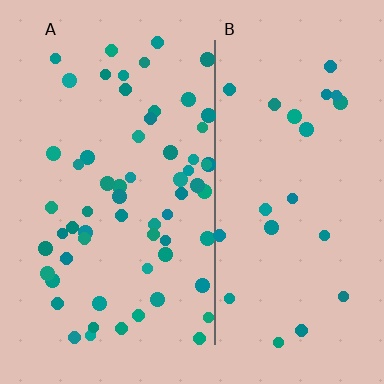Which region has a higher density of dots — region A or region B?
A (the left).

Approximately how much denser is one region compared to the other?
Approximately 2.6× — region A over region B.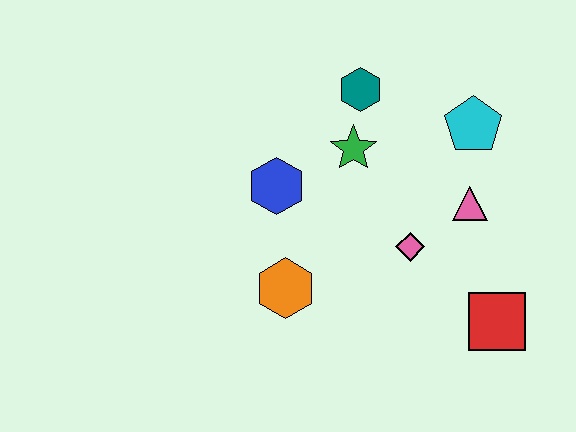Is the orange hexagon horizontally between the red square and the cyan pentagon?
No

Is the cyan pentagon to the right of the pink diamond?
Yes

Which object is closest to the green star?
The teal hexagon is closest to the green star.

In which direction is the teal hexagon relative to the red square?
The teal hexagon is above the red square.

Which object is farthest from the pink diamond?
The teal hexagon is farthest from the pink diamond.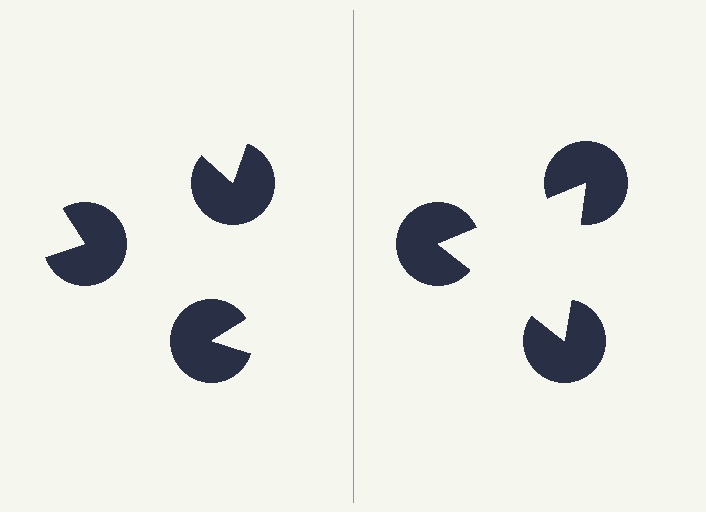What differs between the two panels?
The pac-man discs are positioned identically on both sides; only the wedge orientations differ. On the right they align to a triangle; on the left they are misaligned.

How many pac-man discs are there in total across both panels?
6 — 3 on each side.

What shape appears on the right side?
An illusory triangle.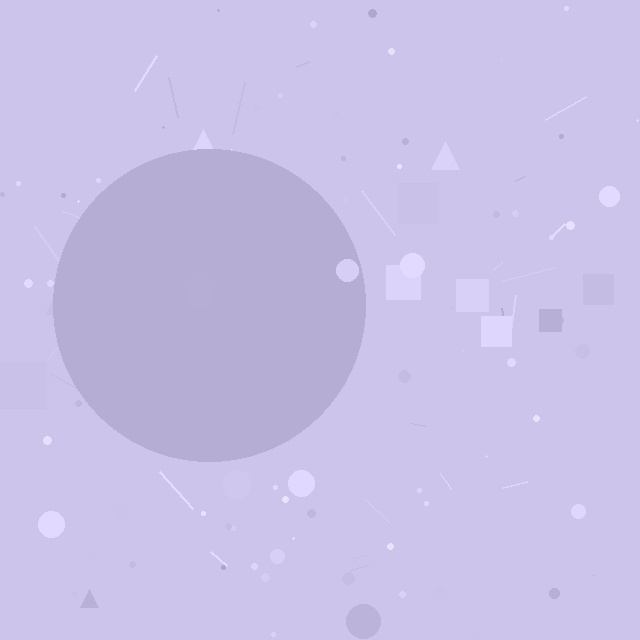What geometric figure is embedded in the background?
A circle is embedded in the background.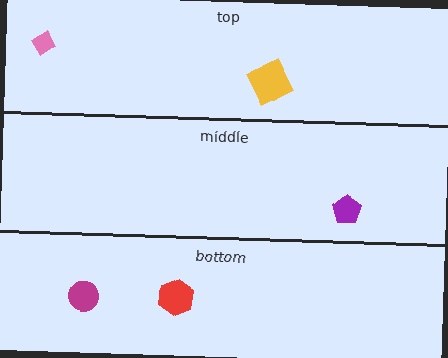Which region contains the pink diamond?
The top region.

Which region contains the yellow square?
The top region.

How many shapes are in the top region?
2.